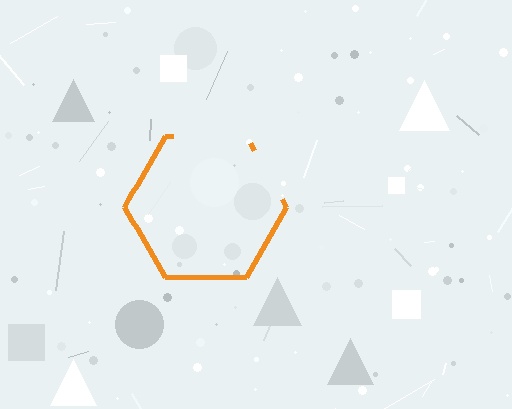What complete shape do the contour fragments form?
The contour fragments form a hexagon.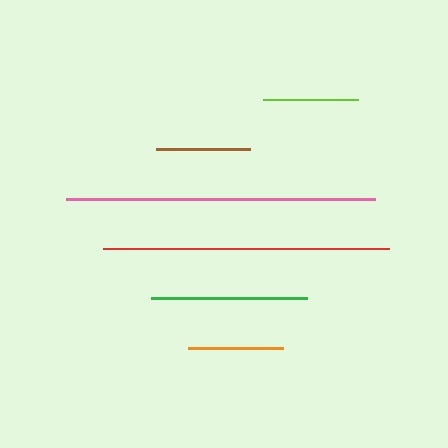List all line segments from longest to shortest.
From longest to shortest: pink, red, green, lime, brown, orange.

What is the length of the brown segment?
The brown segment is approximately 94 pixels long.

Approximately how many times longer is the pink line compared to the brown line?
The pink line is approximately 3.3 times the length of the brown line.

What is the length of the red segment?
The red segment is approximately 286 pixels long.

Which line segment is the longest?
The pink line is the longest at approximately 309 pixels.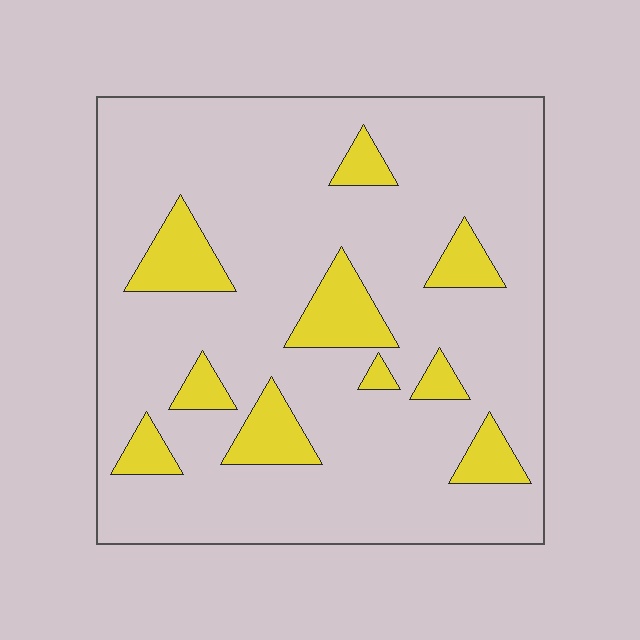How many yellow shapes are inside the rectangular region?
10.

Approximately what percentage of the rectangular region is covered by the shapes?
Approximately 15%.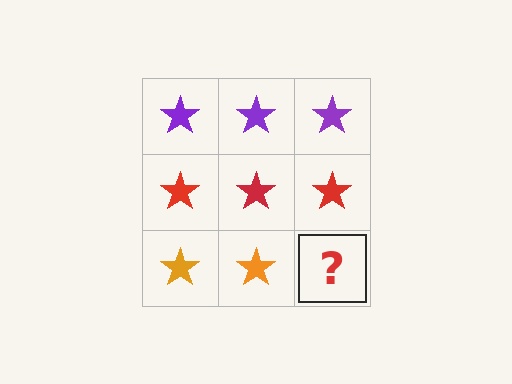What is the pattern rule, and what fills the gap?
The rule is that each row has a consistent color. The gap should be filled with an orange star.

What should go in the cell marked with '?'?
The missing cell should contain an orange star.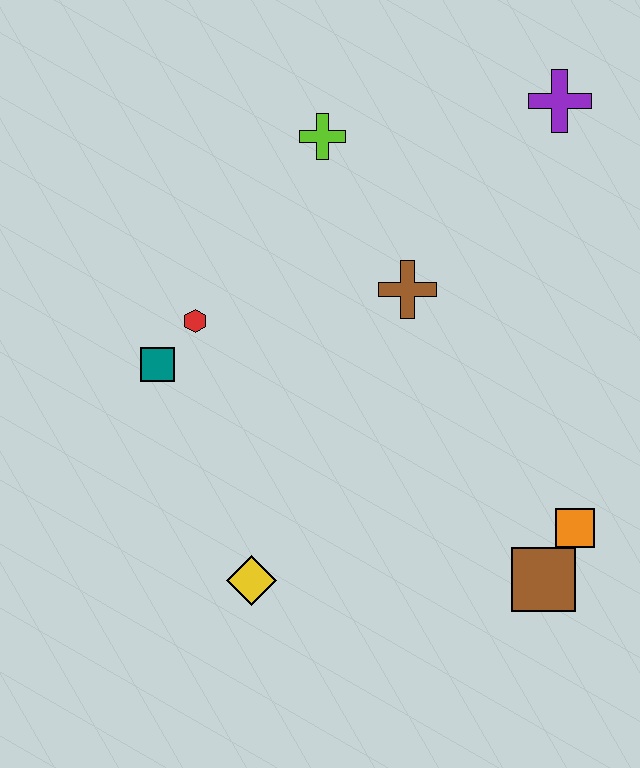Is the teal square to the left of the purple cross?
Yes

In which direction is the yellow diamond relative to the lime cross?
The yellow diamond is below the lime cross.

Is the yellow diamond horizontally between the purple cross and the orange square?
No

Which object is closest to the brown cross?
The lime cross is closest to the brown cross.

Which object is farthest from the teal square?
The purple cross is farthest from the teal square.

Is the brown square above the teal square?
No